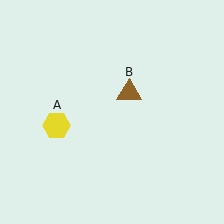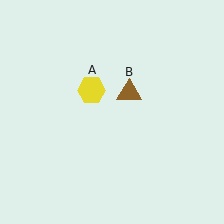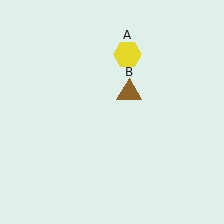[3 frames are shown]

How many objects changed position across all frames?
1 object changed position: yellow hexagon (object A).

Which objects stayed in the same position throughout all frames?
Brown triangle (object B) remained stationary.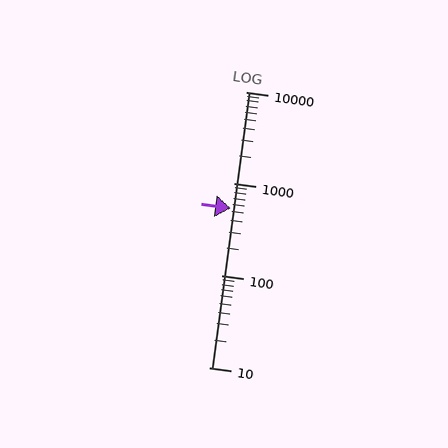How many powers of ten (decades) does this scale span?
The scale spans 3 decades, from 10 to 10000.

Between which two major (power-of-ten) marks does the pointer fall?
The pointer is between 100 and 1000.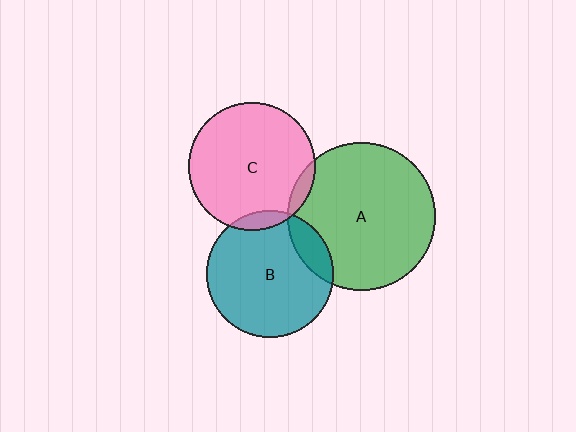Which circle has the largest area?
Circle A (green).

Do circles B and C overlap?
Yes.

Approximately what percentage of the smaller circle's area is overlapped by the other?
Approximately 5%.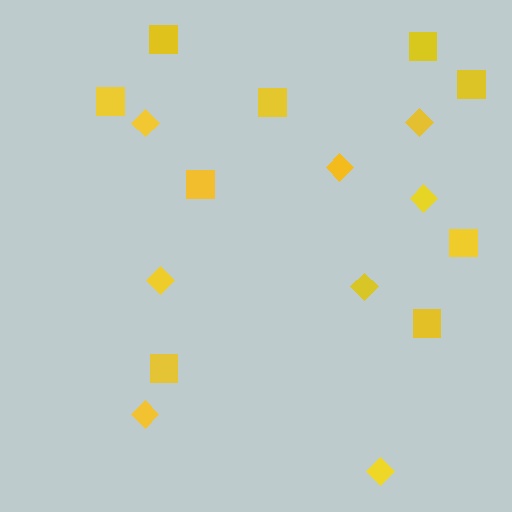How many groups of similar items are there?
There are 2 groups: one group of squares (9) and one group of diamonds (8).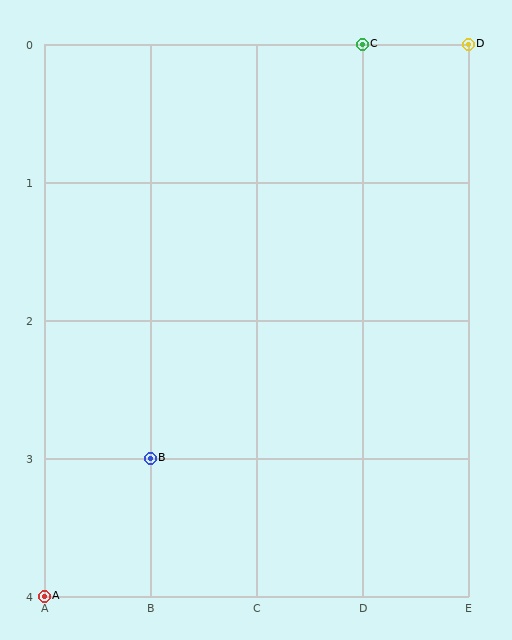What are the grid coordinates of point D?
Point D is at grid coordinates (E, 0).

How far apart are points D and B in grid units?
Points D and B are 3 columns and 3 rows apart (about 4.2 grid units diagonally).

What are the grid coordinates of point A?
Point A is at grid coordinates (A, 4).